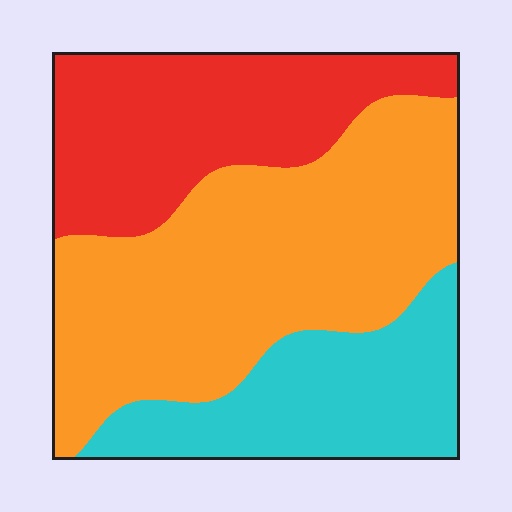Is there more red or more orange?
Orange.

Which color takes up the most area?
Orange, at roughly 50%.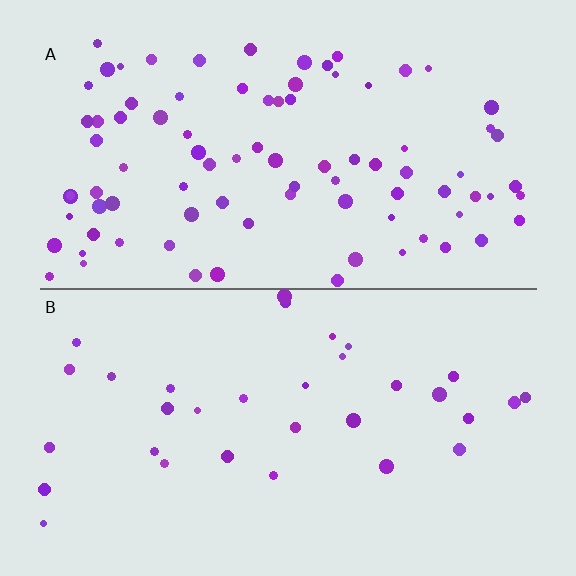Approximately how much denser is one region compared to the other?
Approximately 2.7× — region A over region B.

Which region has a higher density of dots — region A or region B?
A (the top).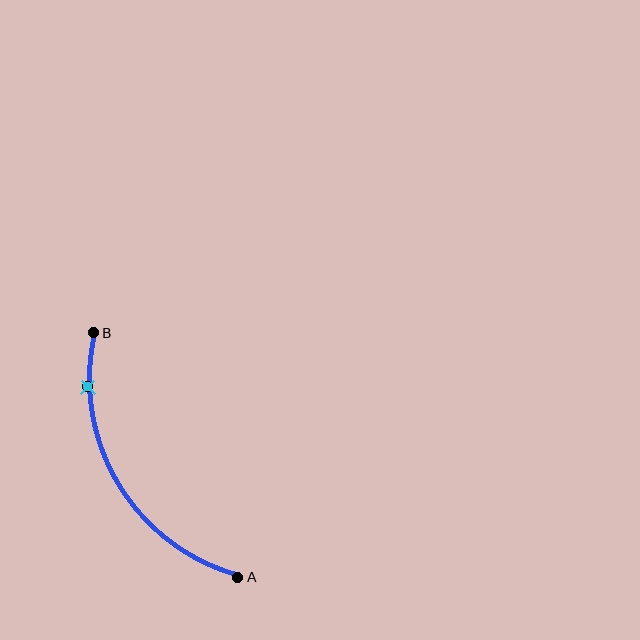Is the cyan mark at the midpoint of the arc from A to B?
No. The cyan mark lies on the arc but is closer to endpoint B. The arc midpoint would be at the point on the curve equidistant along the arc from both A and B.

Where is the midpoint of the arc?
The arc midpoint is the point on the curve farthest from the straight line joining A and B. It sits to the left of that line.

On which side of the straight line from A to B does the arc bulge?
The arc bulges to the left of the straight line connecting A and B.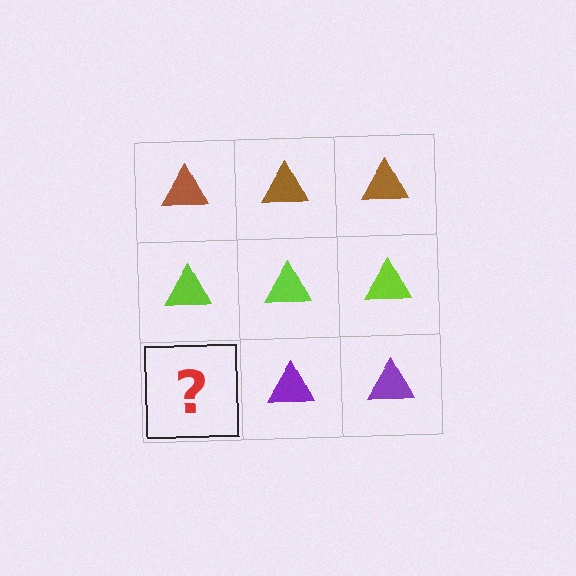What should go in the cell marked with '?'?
The missing cell should contain a purple triangle.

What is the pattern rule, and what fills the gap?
The rule is that each row has a consistent color. The gap should be filled with a purple triangle.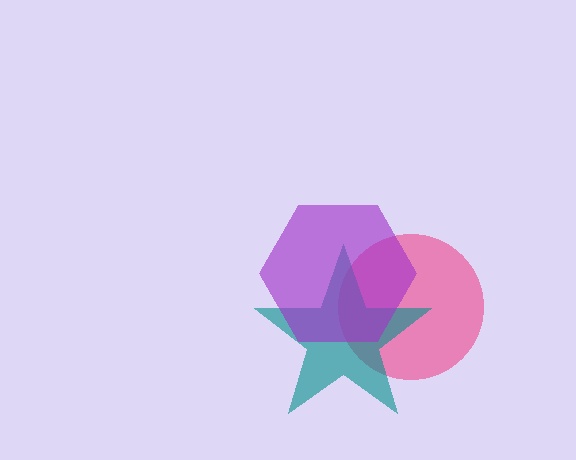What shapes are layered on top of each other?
The layered shapes are: a pink circle, a teal star, a purple hexagon.